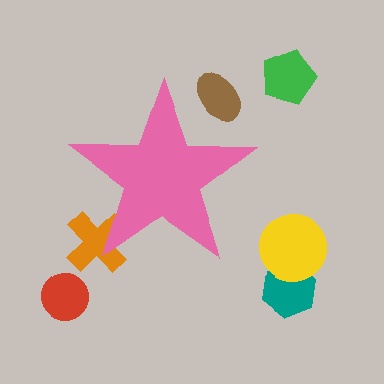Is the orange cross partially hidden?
Yes, the orange cross is partially hidden behind the pink star.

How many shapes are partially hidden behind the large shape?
2 shapes are partially hidden.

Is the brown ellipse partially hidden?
Yes, the brown ellipse is partially hidden behind the pink star.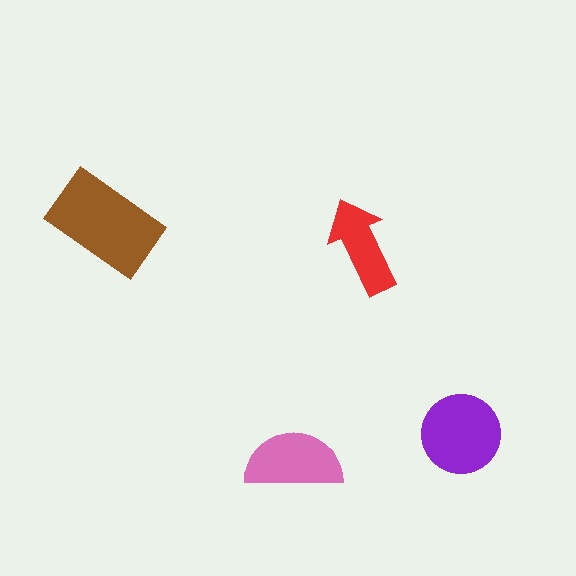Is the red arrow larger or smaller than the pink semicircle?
Smaller.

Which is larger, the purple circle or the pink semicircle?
The purple circle.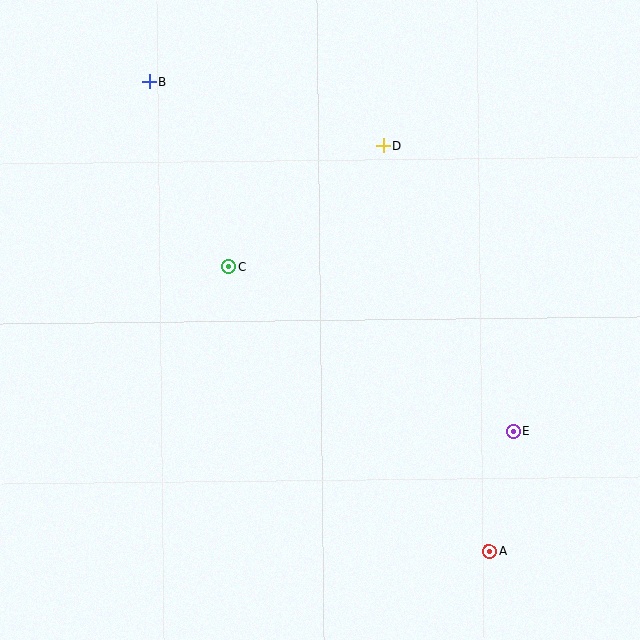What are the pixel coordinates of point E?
Point E is at (514, 431).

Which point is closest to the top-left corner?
Point B is closest to the top-left corner.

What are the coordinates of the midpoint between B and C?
The midpoint between B and C is at (189, 174).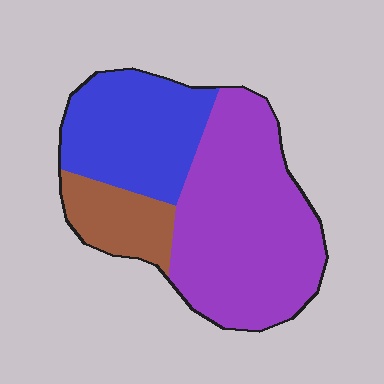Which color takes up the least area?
Brown, at roughly 15%.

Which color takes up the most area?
Purple, at roughly 55%.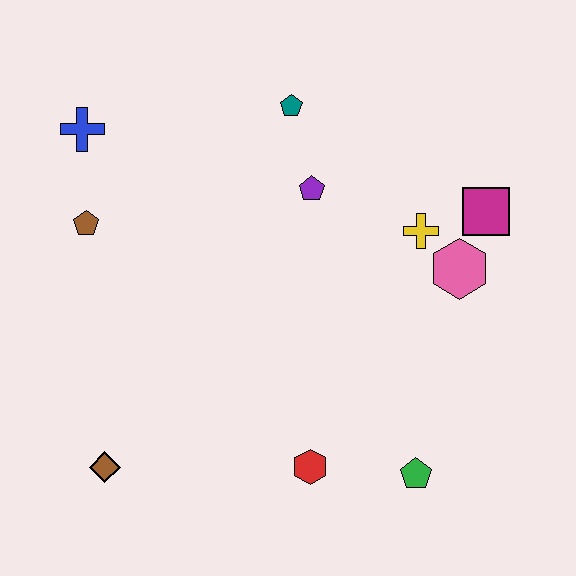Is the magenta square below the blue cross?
Yes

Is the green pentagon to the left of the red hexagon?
No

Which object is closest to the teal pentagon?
The purple pentagon is closest to the teal pentagon.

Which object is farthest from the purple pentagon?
The brown diamond is farthest from the purple pentagon.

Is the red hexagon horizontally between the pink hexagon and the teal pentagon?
Yes